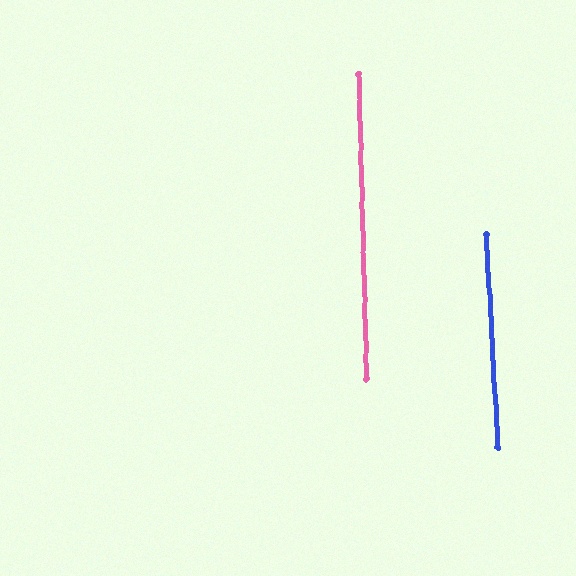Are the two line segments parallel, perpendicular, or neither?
Parallel — their directions differ by only 1.8°.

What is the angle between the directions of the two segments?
Approximately 2 degrees.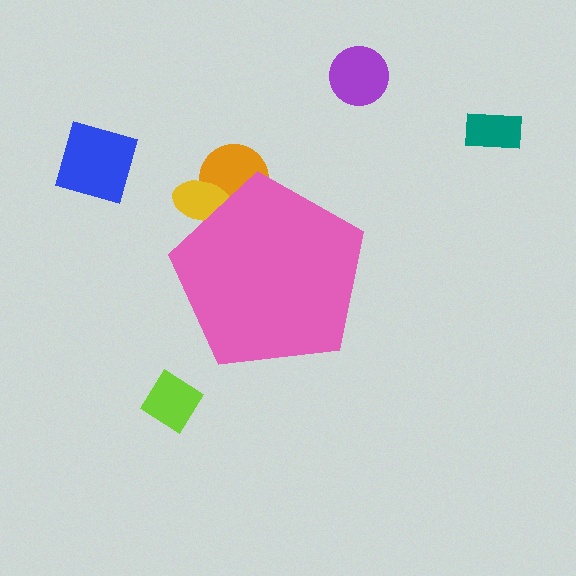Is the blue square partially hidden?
No, the blue square is fully visible.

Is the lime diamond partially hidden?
No, the lime diamond is fully visible.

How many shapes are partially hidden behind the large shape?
2 shapes are partially hidden.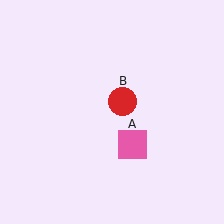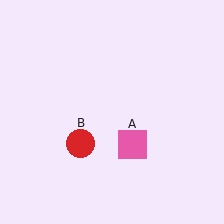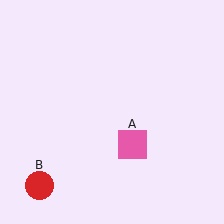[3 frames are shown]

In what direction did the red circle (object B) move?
The red circle (object B) moved down and to the left.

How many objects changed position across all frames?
1 object changed position: red circle (object B).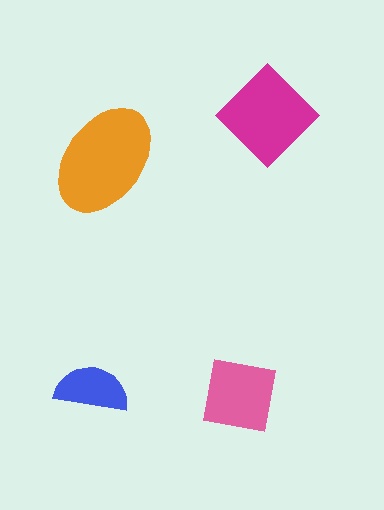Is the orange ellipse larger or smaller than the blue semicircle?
Larger.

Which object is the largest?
The orange ellipse.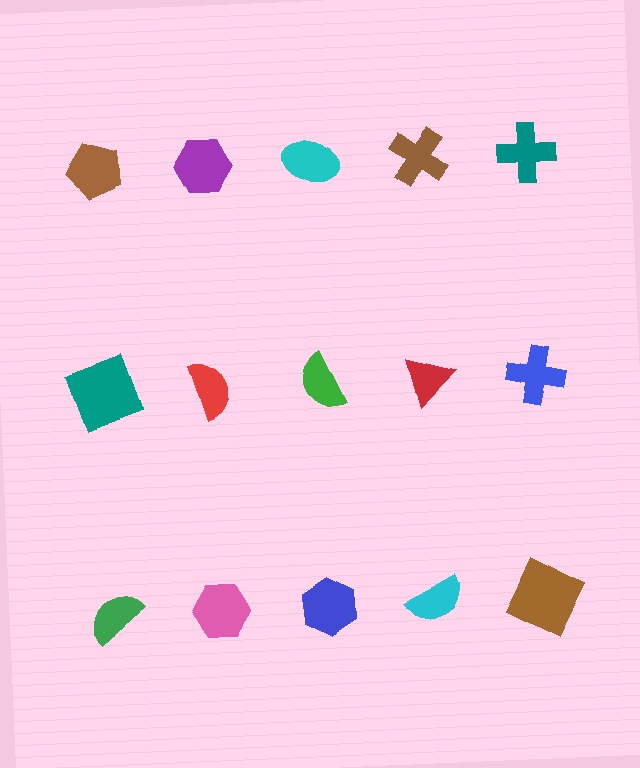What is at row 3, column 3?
A blue hexagon.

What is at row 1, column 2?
A purple hexagon.